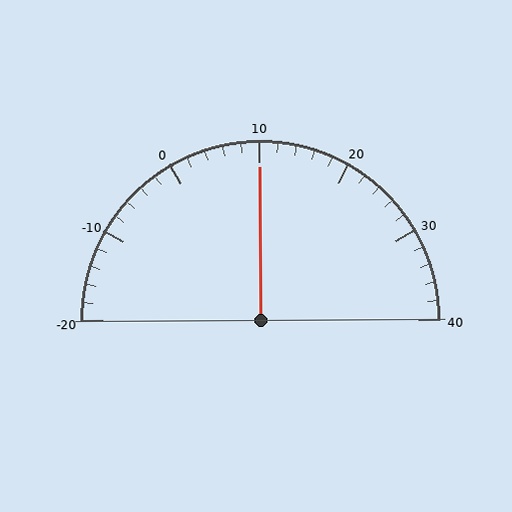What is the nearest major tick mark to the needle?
The nearest major tick mark is 10.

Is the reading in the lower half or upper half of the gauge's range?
The reading is in the upper half of the range (-20 to 40).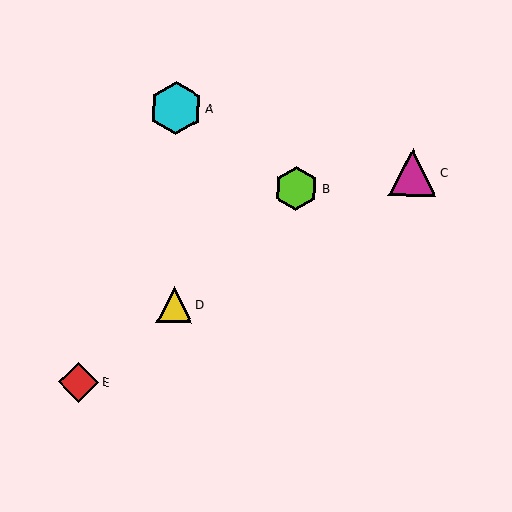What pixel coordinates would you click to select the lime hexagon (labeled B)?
Click at (296, 188) to select the lime hexagon B.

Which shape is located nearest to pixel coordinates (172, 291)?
The yellow triangle (labeled D) at (174, 304) is nearest to that location.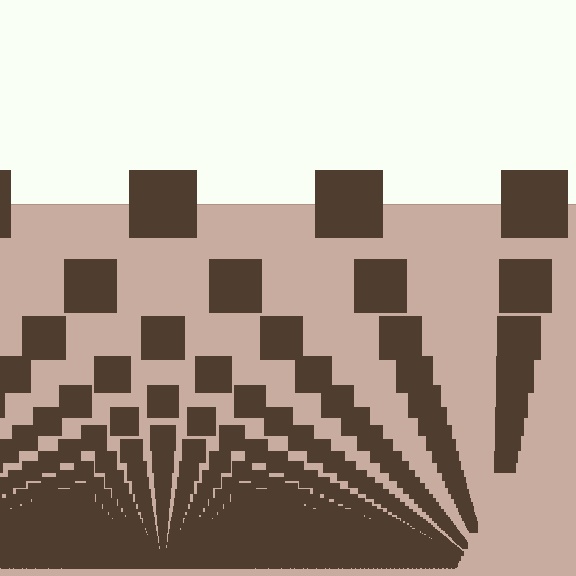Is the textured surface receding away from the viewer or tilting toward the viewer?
The surface appears to tilt toward the viewer. Texture elements get larger and sparser toward the top.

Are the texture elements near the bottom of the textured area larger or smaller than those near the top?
Smaller. The gradient is inverted — elements near the bottom are smaller and denser.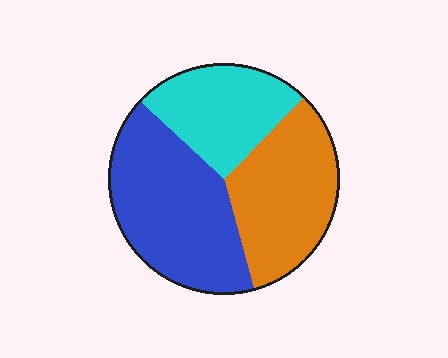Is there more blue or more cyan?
Blue.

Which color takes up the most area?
Blue, at roughly 40%.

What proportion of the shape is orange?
Orange covers roughly 35% of the shape.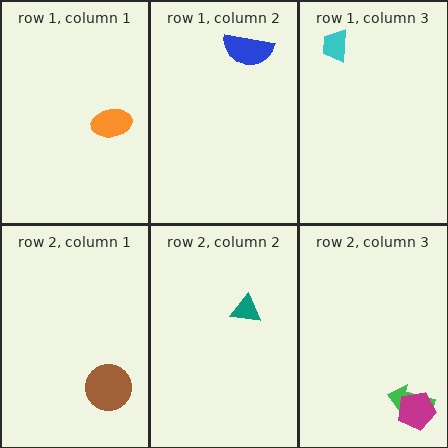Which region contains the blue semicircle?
The row 1, column 2 region.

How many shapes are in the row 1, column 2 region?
1.